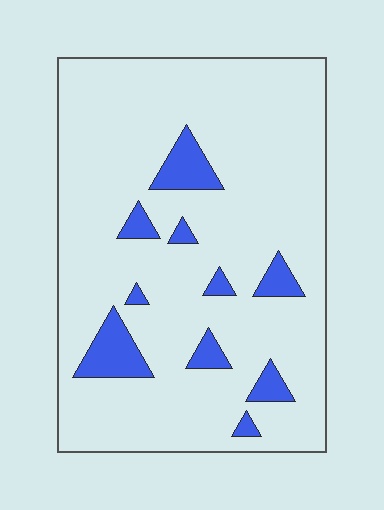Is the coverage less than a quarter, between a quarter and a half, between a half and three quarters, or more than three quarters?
Less than a quarter.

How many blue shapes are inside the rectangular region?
10.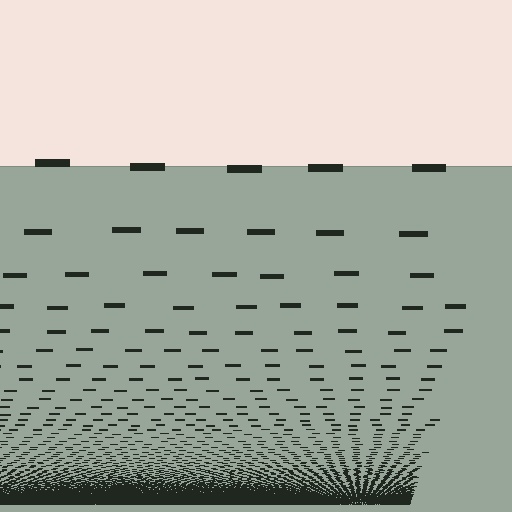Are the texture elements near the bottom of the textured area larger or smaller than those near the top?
Smaller. The gradient is inverted — elements near the bottom are smaller and denser.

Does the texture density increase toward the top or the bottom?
Density increases toward the bottom.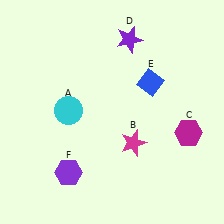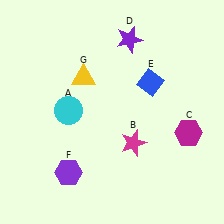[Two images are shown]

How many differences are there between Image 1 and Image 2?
There is 1 difference between the two images.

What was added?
A yellow triangle (G) was added in Image 2.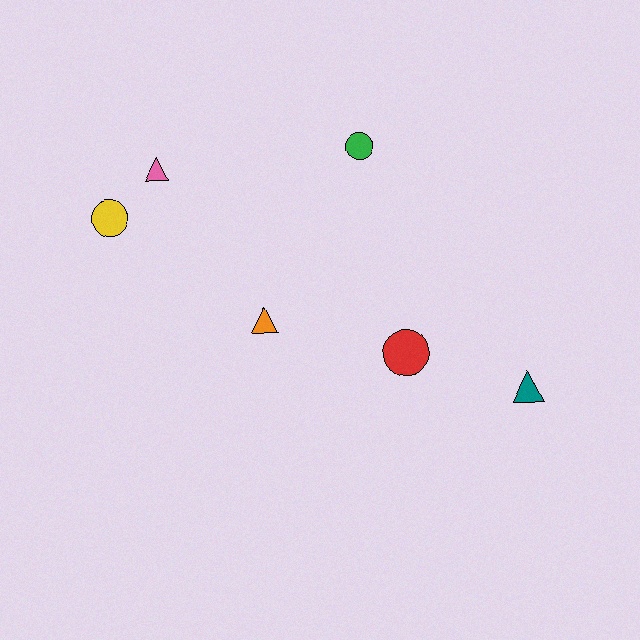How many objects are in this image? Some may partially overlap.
There are 6 objects.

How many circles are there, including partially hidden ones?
There are 3 circles.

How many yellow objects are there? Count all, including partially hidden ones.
There is 1 yellow object.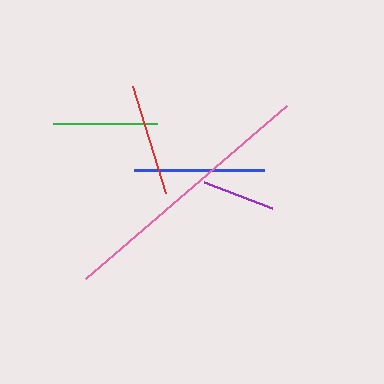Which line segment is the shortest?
The purple line is the shortest at approximately 73 pixels.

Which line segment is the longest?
The pink line is the longest at approximately 265 pixels.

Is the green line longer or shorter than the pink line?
The pink line is longer than the green line.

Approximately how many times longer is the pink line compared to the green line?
The pink line is approximately 2.5 times the length of the green line.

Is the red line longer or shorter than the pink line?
The pink line is longer than the red line.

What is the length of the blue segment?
The blue segment is approximately 130 pixels long.